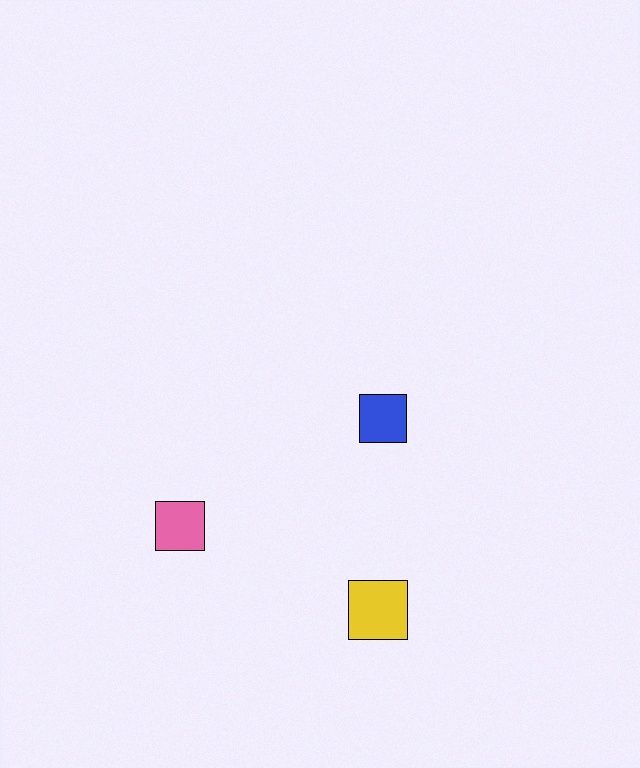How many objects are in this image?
There are 3 objects.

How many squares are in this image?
There are 3 squares.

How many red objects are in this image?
There are no red objects.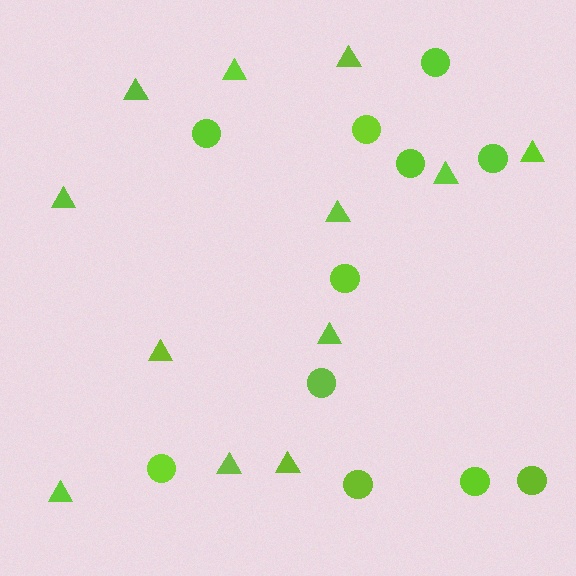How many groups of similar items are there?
There are 2 groups: one group of circles (11) and one group of triangles (12).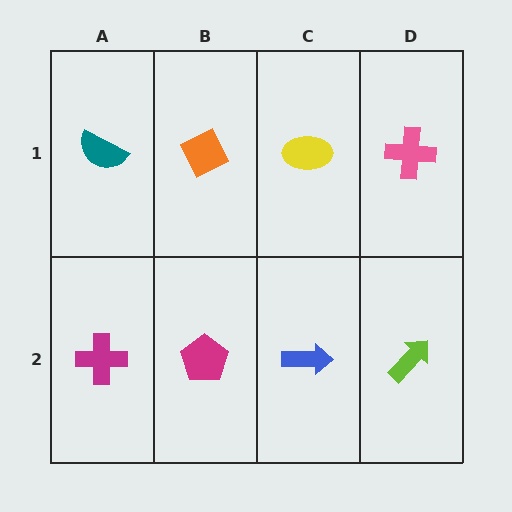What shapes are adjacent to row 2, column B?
An orange diamond (row 1, column B), a magenta cross (row 2, column A), a blue arrow (row 2, column C).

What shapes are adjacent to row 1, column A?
A magenta cross (row 2, column A), an orange diamond (row 1, column B).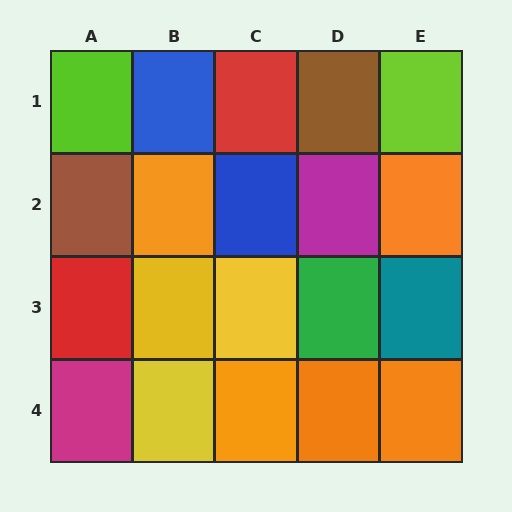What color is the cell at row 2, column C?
Blue.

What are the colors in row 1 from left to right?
Lime, blue, red, brown, lime.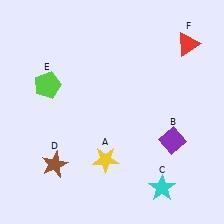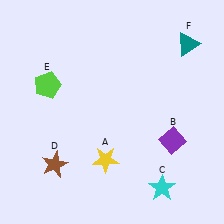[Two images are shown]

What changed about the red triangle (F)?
In Image 1, F is red. In Image 2, it changed to teal.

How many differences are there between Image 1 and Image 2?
There is 1 difference between the two images.